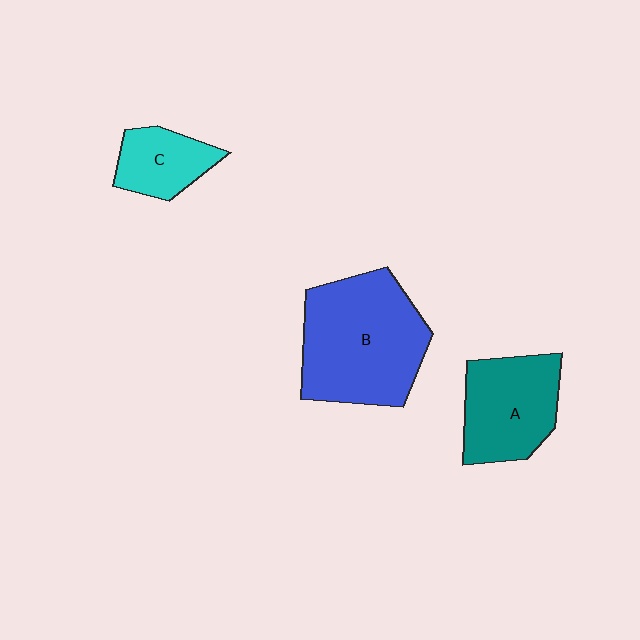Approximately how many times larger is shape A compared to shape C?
Approximately 1.7 times.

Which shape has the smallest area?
Shape C (cyan).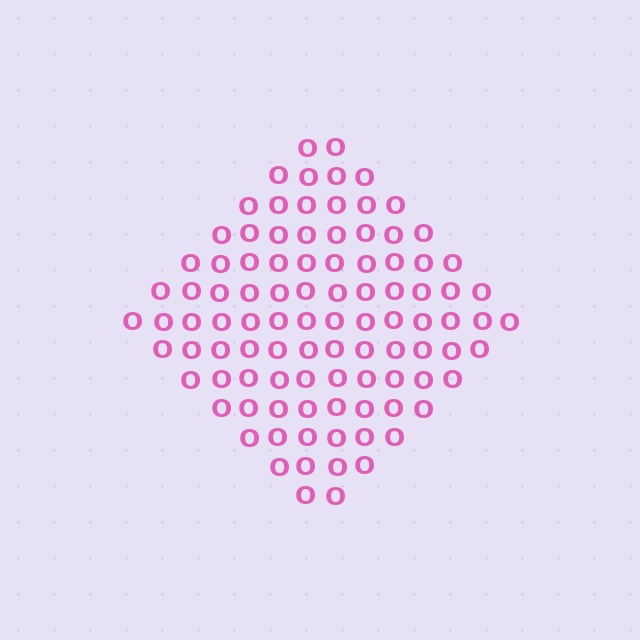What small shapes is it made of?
It is made of small letter O's.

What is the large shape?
The large shape is a diamond.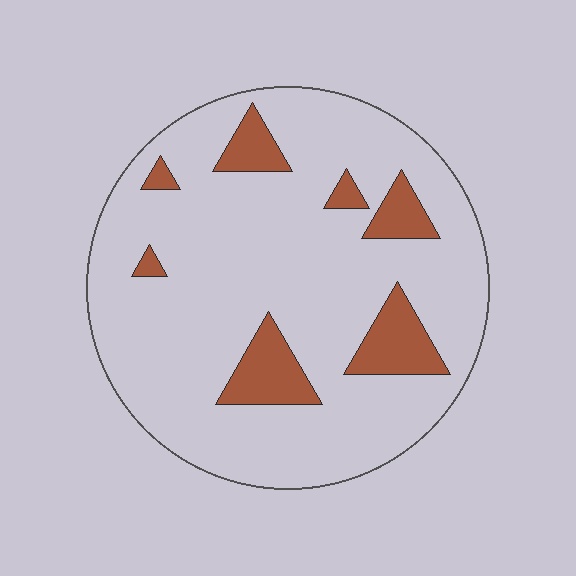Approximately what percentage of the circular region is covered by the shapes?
Approximately 15%.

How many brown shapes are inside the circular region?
7.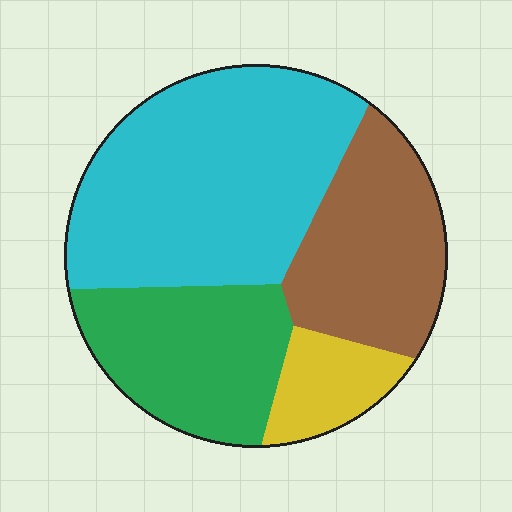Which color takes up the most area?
Cyan, at roughly 45%.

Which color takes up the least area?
Yellow, at roughly 10%.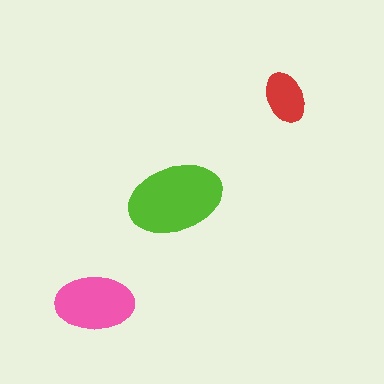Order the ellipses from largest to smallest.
the lime one, the pink one, the red one.